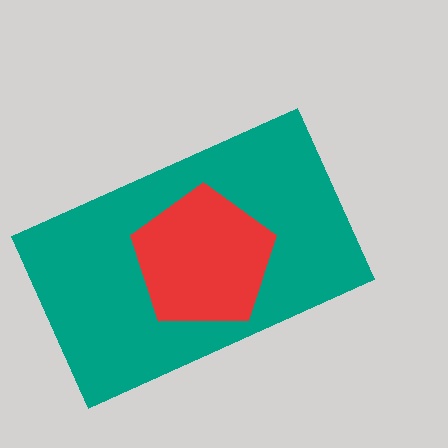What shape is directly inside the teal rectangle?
The red pentagon.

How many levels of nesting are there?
2.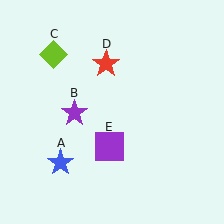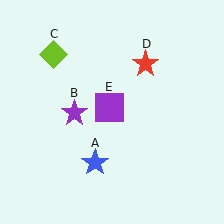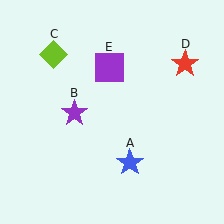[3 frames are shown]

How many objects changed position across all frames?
3 objects changed position: blue star (object A), red star (object D), purple square (object E).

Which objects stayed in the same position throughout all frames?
Purple star (object B) and lime diamond (object C) remained stationary.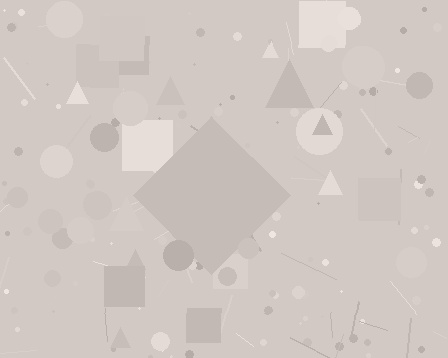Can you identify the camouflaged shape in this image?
The camouflaged shape is a diamond.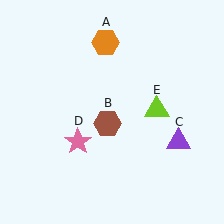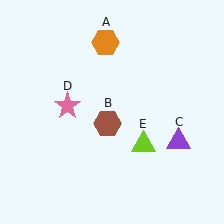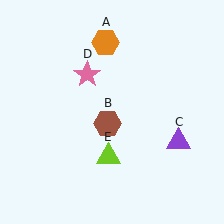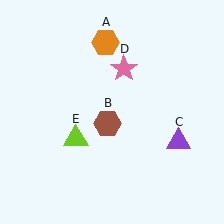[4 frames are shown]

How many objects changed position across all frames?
2 objects changed position: pink star (object D), lime triangle (object E).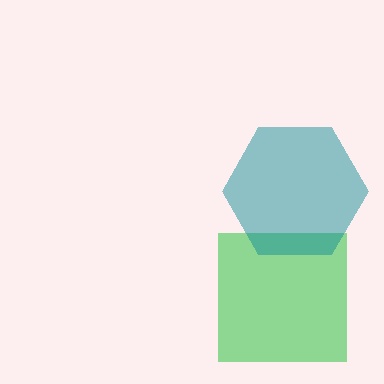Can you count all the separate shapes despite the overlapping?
Yes, there are 2 separate shapes.